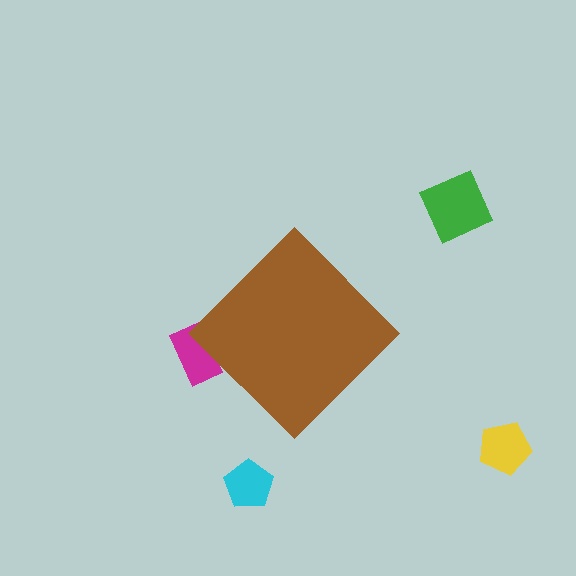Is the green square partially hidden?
No, the green square is fully visible.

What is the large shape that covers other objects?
A brown diamond.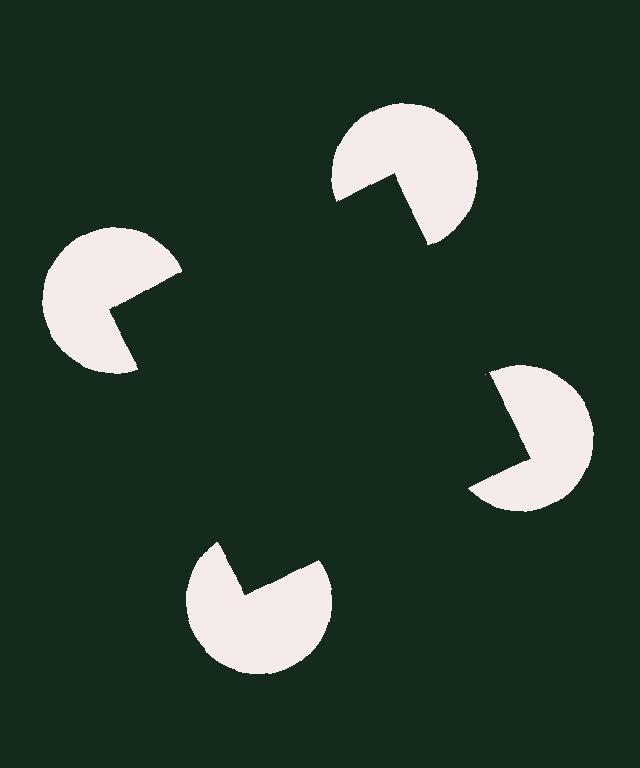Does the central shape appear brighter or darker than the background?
It typically appears slightly darker than the background, even though no actual brightness change is drawn.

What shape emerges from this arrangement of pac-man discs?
An illusory square — its edges are inferred from the aligned wedge cuts in the pac-man discs, not physically drawn.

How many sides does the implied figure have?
4 sides.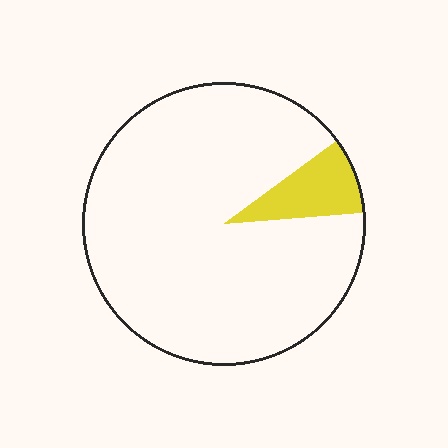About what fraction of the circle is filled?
About one tenth (1/10).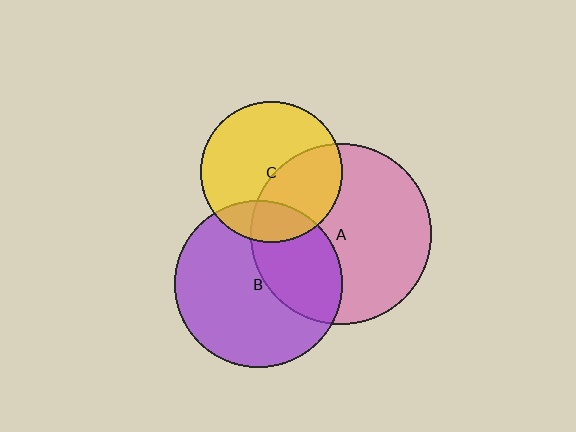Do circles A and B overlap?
Yes.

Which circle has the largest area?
Circle A (pink).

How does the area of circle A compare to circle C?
Approximately 1.6 times.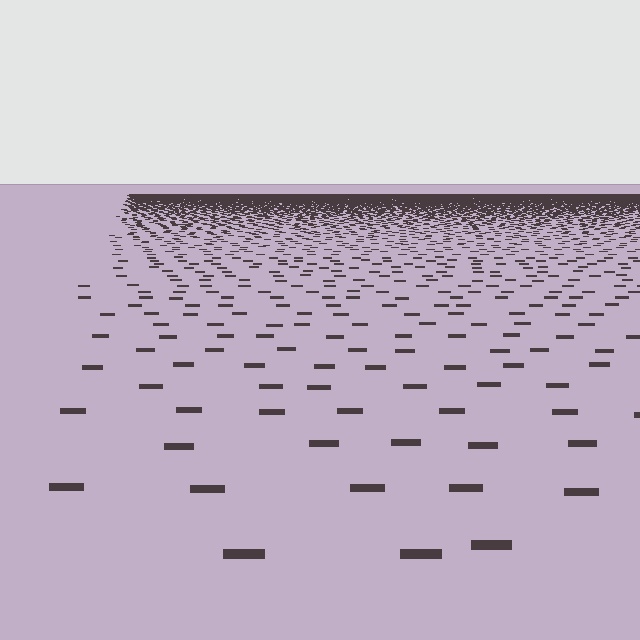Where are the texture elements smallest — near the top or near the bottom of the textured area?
Near the top.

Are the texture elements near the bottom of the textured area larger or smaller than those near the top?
Larger. Near the bottom, elements are closer to the viewer and appear at a bigger on-screen size.